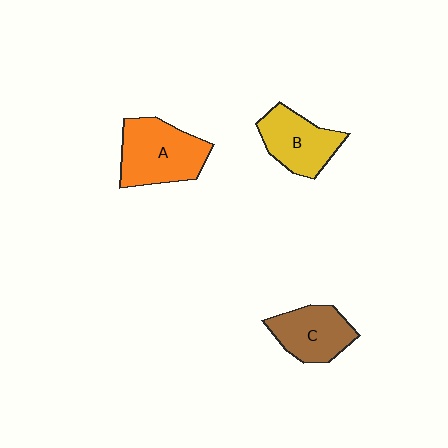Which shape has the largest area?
Shape A (orange).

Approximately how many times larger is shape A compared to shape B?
Approximately 1.3 times.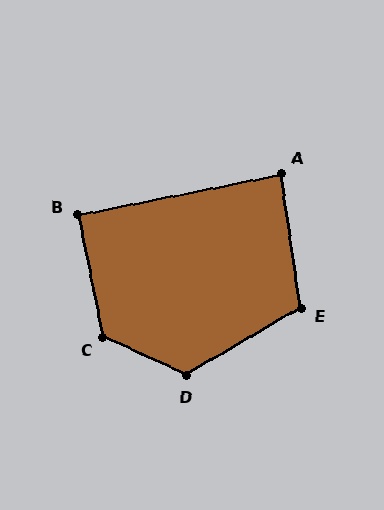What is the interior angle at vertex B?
Approximately 90 degrees (approximately right).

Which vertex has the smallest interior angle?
A, at approximately 87 degrees.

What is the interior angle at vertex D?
Approximately 124 degrees (obtuse).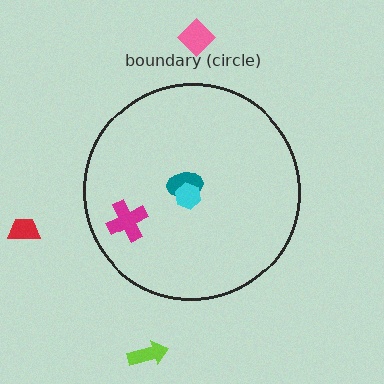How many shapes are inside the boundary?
3 inside, 3 outside.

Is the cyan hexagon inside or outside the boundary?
Inside.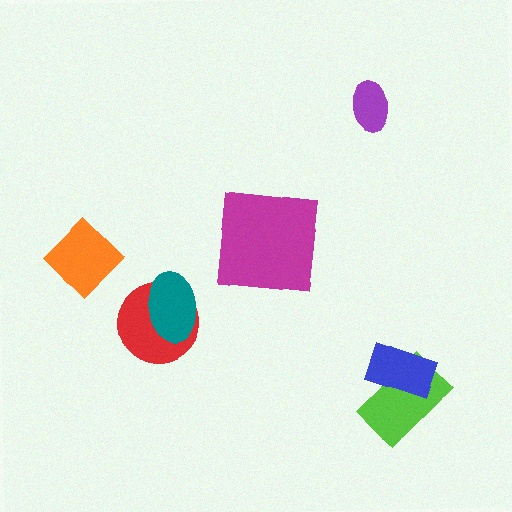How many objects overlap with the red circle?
1 object overlaps with the red circle.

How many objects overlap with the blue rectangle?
1 object overlaps with the blue rectangle.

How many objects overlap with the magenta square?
0 objects overlap with the magenta square.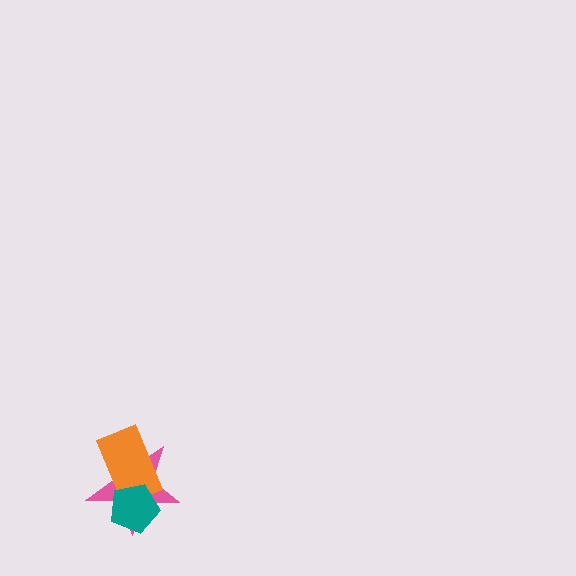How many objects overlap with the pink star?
2 objects overlap with the pink star.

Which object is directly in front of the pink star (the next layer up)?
The orange rectangle is directly in front of the pink star.